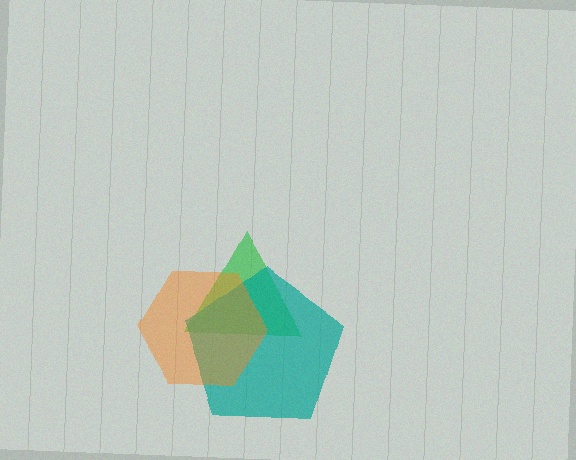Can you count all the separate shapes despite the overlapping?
Yes, there are 3 separate shapes.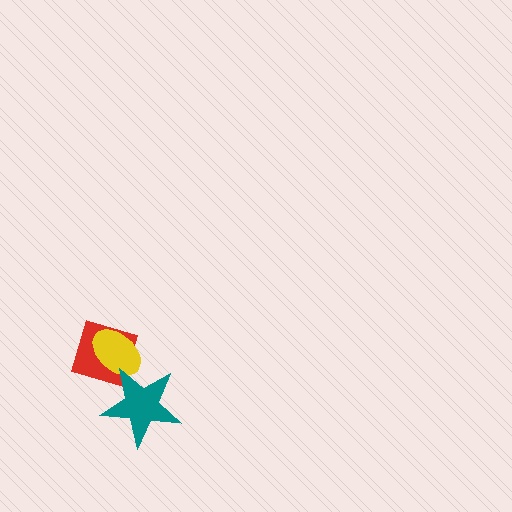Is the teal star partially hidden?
No, no other shape covers it.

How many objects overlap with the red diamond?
2 objects overlap with the red diamond.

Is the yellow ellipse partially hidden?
Yes, it is partially covered by another shape.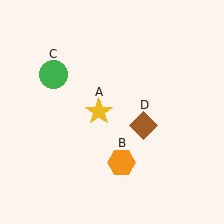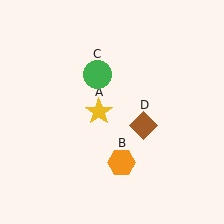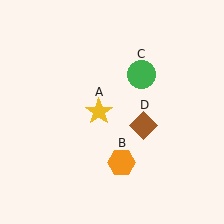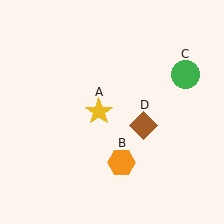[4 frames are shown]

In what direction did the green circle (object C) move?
The green circle (object C) moved right.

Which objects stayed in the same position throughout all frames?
Yellow star (object A) and orange hexagon (object B) and brown diamond (object D) remained stationary.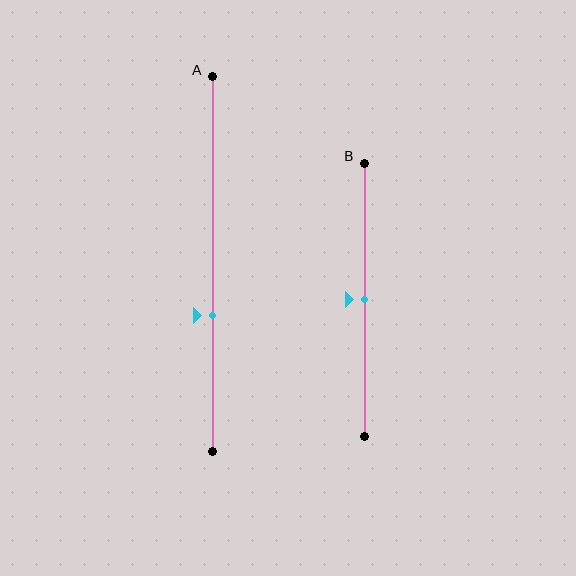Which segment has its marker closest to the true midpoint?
Segment B has its marker closest to the true midpoint.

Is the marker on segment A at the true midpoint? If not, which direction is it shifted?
No, the marker on segment A is shifted downward by about 14% of the segment length.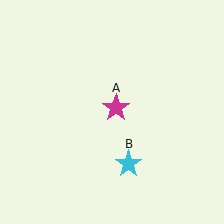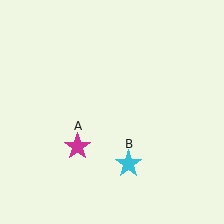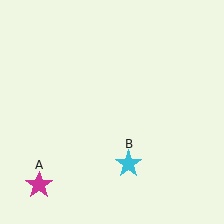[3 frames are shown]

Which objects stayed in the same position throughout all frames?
Cyan star (object B) remained stationary.